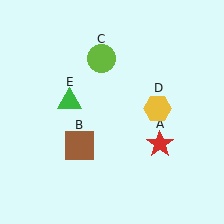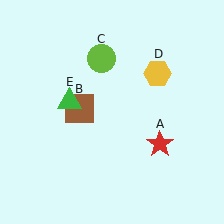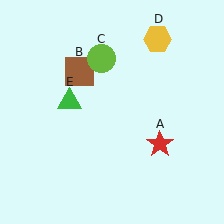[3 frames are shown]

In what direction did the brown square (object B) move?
The brown square (object B) moved up.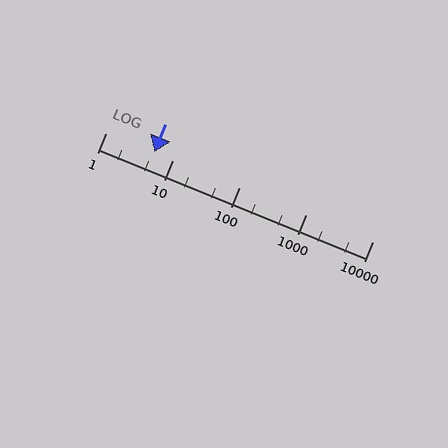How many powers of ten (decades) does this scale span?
The scale spans 4 decades, from 1 to 10000.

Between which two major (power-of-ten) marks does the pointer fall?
The pointer is between 1 and 10.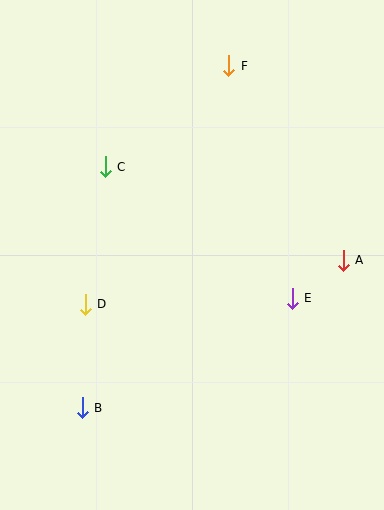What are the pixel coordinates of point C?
Point C is at (105, 167).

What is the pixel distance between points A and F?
The distance between A and F is 226 pixels.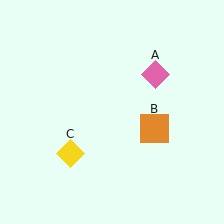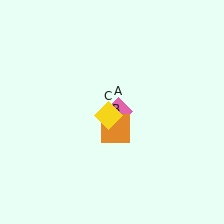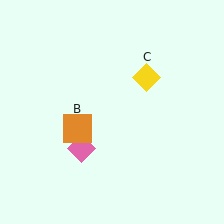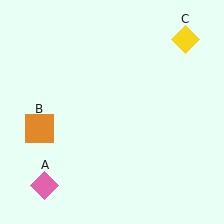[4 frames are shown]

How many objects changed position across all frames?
3 objects changed position: pink diamond (object A), orange square (object B), yellow diamond (object C).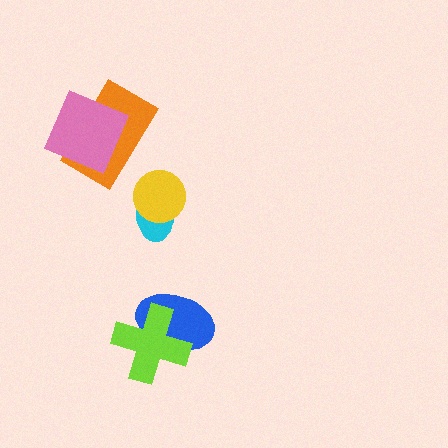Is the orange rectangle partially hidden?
Yes, it is partially covered by another shape.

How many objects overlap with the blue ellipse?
1 object overlaps with the blue ellipse.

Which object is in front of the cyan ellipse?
The yellow circle is in front of the cyan ellipse.